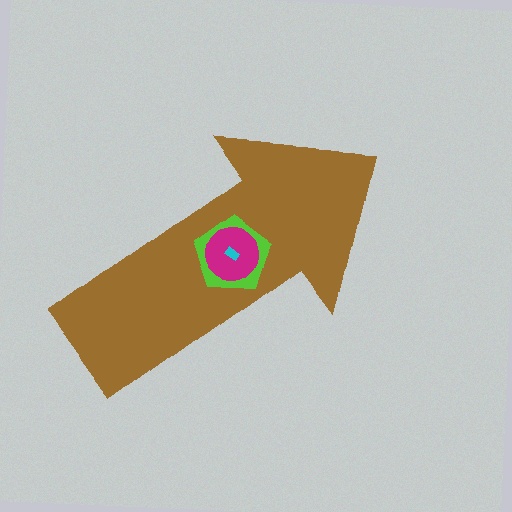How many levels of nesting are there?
4.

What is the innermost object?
The cyan rectangle.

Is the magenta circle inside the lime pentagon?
Yes.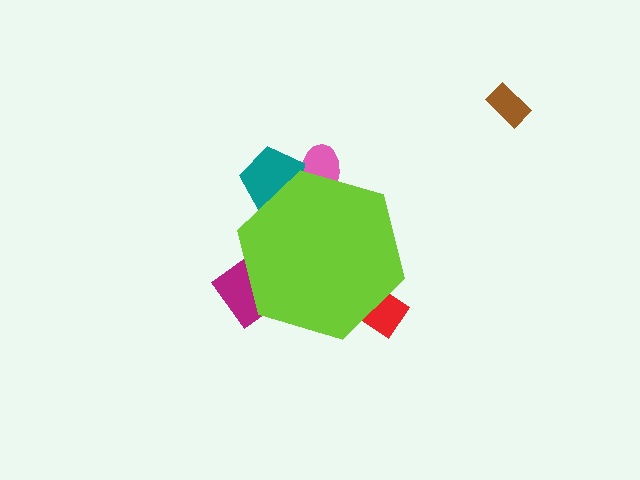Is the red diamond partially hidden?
Yes, the red diamond is partially hidden behind the lime hexagon.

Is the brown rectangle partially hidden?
No, the brown rectangle is fully visible.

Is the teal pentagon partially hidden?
Yes, the teal pentagon is partially hidden behind the lime hexagon.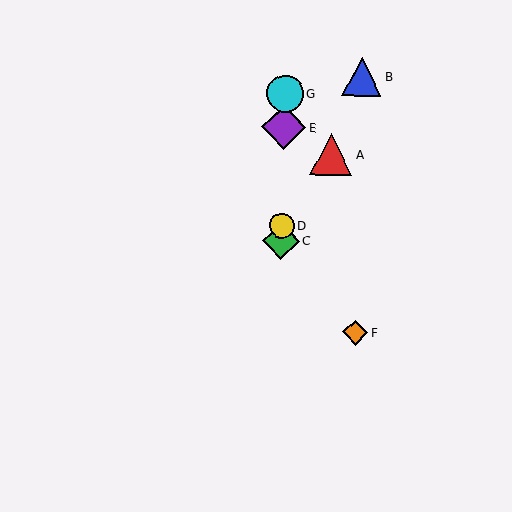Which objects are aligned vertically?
Objects C, D, E, G are aligned vertically.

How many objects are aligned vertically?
4 objects (C, D, E, G) are aligned vertically.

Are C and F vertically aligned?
No, C is at x≈281 and F is at x≈355.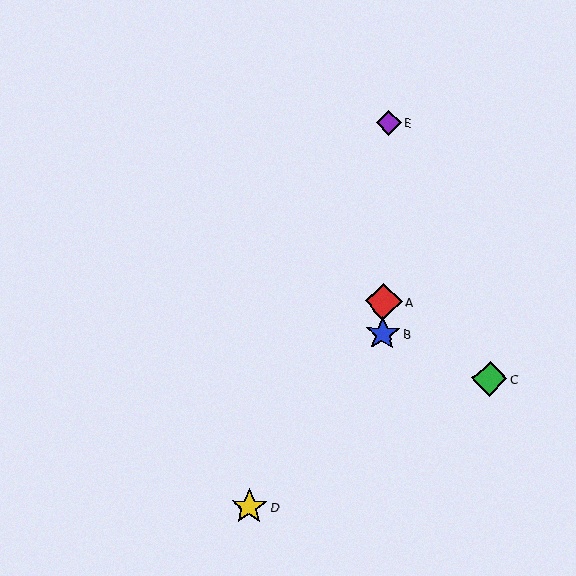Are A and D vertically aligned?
No, A is at x≈383 and D is at x≈249.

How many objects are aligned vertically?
3 objects (A, B, E) are aligned vertically.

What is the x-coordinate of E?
Object E is at x≈389.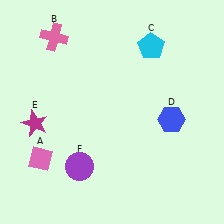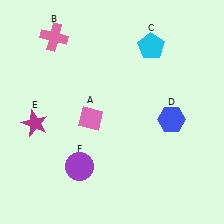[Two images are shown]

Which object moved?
The pink diamond (A) moved right.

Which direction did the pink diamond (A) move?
The pink diamond (A) moved right.